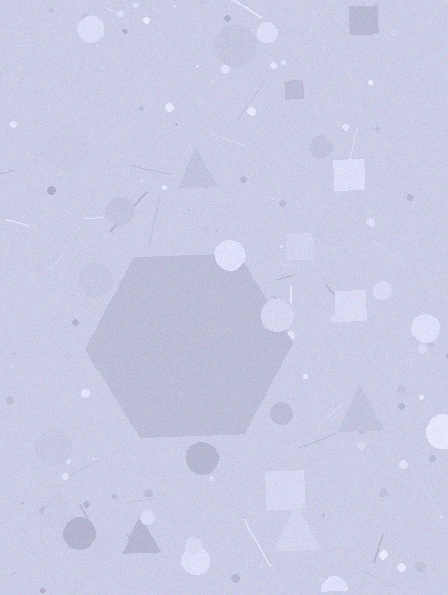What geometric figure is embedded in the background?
A hexagon is embedded in the background.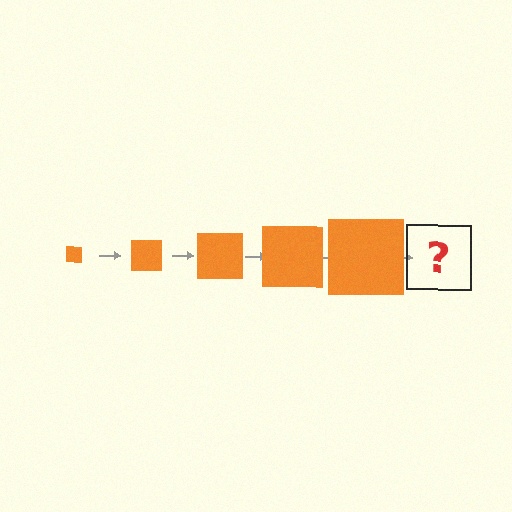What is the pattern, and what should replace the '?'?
The pattern is that the square gets progressively larger each step. The '?' should be an orange square, larger than the previous one.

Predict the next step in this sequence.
The next step is an orange square, larger than the previous one.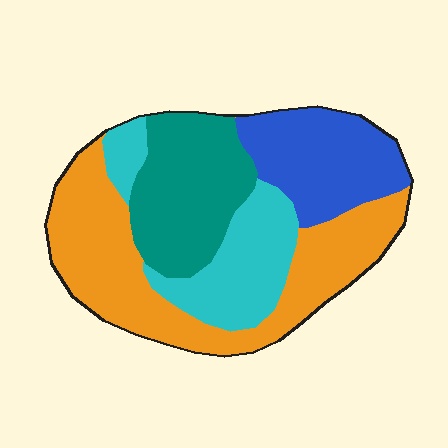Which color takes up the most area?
Orange, at roughly 35%.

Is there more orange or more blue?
Orange.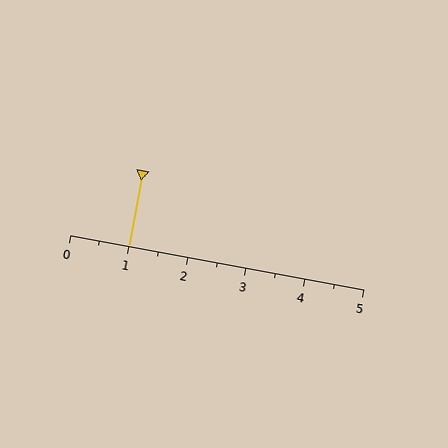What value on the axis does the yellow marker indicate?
The marker indicates approximately 1.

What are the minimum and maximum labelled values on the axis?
The axis runs from 0 to 5.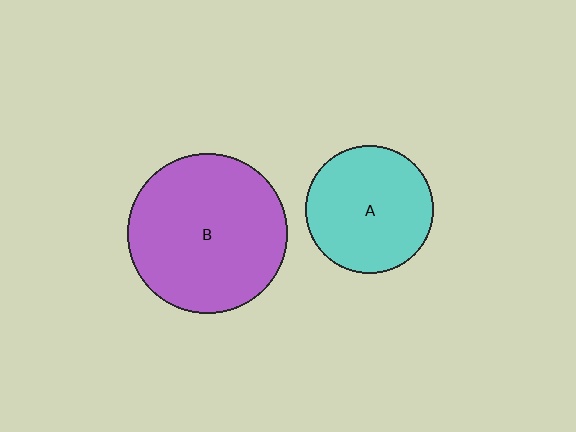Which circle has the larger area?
Circle B (purple).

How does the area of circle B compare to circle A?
Approximately 1.6 times.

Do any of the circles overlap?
No, none of the circles overlap.